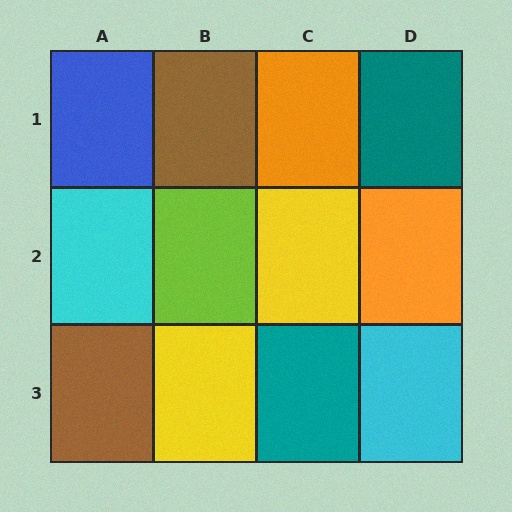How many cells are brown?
2 cells are brown.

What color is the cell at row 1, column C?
Orange.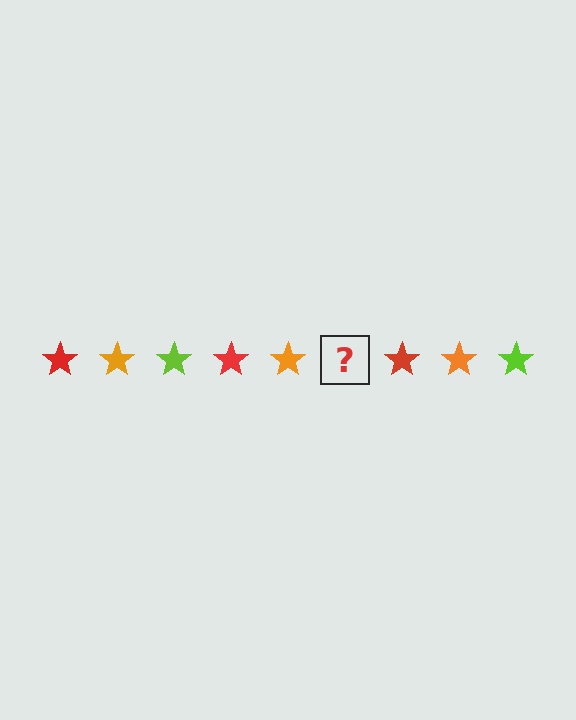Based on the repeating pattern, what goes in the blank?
The blank should be a lime star.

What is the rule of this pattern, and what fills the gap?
The rule is that the pattern cycles through red, orange, lime stars. The gap should be filled with a lime star.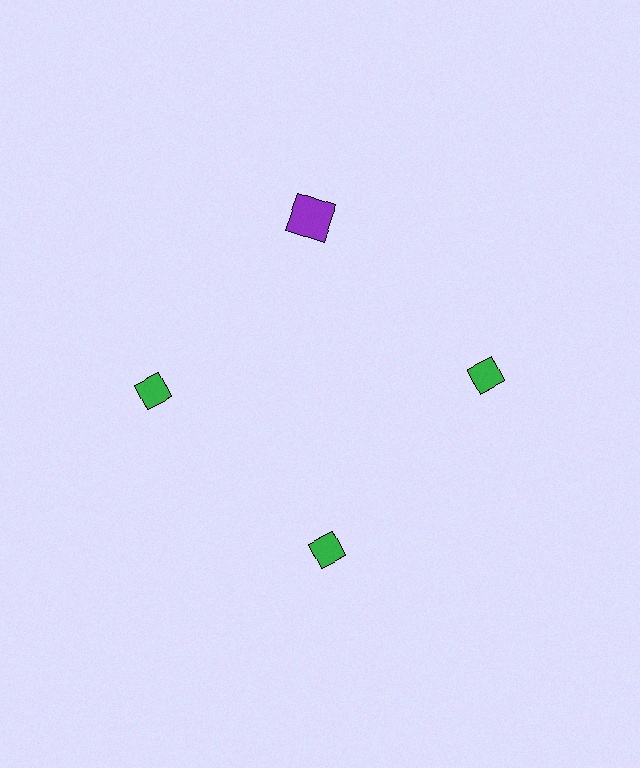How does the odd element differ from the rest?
It differs in both color (purple instead of green) and shape (square instead of diamond).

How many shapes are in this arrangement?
There are 4 shapes arranged in a ring pattern.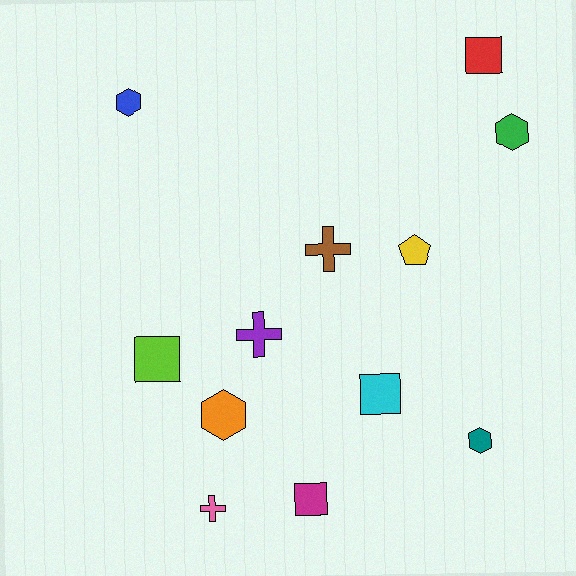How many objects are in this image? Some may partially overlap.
There are 12 objects.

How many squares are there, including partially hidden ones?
There are 4 squares.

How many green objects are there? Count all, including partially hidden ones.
There is 1 green object.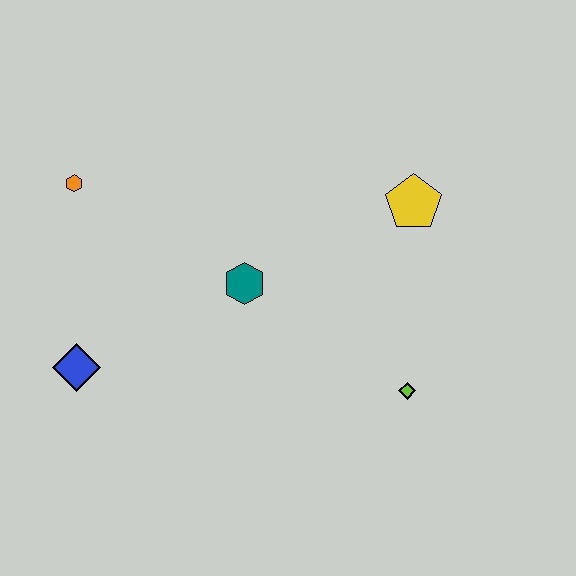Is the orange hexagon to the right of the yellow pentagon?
No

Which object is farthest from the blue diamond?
The yellow pentagon is farthest from the blue diamond.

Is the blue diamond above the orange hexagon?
No